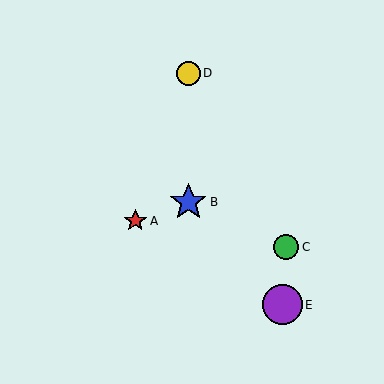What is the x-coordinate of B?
Object B is at x≈188.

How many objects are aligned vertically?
2 objects (B, D) are aligned vertically.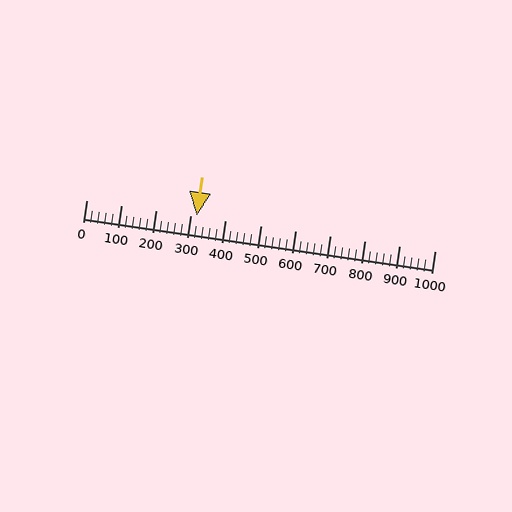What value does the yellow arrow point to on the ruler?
The yellow arrow points to approximately 318.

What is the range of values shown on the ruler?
The ruler shows values from 0 to 1000.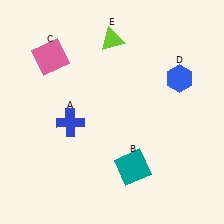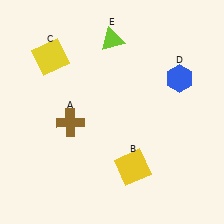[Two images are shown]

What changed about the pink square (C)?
In Image 1, C is pink. In Image 2, it changed to yellow.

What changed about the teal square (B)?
In Image 1, B is teal. In Image 2, it changed to yellow.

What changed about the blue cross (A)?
In Image 1, A is blue. In Image 2, it changed to brown.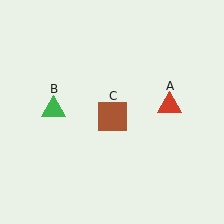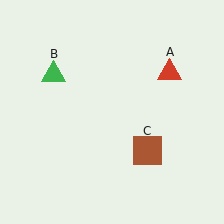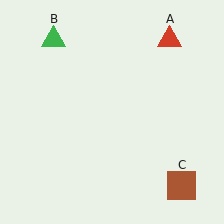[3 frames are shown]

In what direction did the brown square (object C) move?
The brown square (object C) moved down and to the right.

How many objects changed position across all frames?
3 objects changed position: red triangle (object A), green triangle (object B), brown square (object C).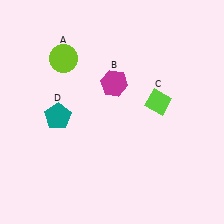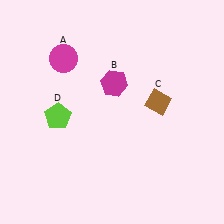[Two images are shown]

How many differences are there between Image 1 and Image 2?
There are 3 differences between the two images.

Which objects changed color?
A changed from lime to magenta. C changed from lime to brown. D changed from teal to lime.